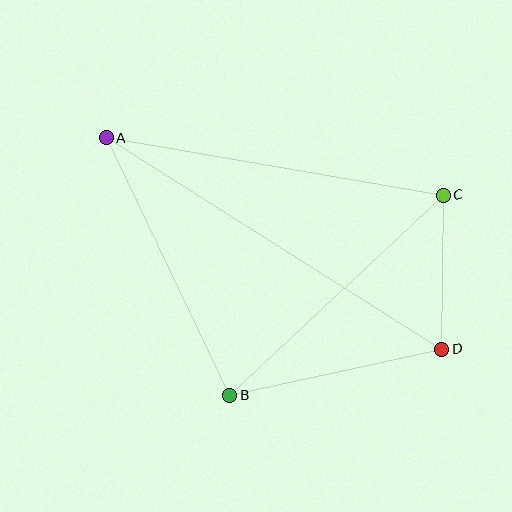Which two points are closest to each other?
Points C and D are closest to each other.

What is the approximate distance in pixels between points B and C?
The distance between B and C is approximately 293 pixels.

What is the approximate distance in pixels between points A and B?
The distance between A and B is approximately 285 pixels.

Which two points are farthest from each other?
Points A and D are farthest from each other.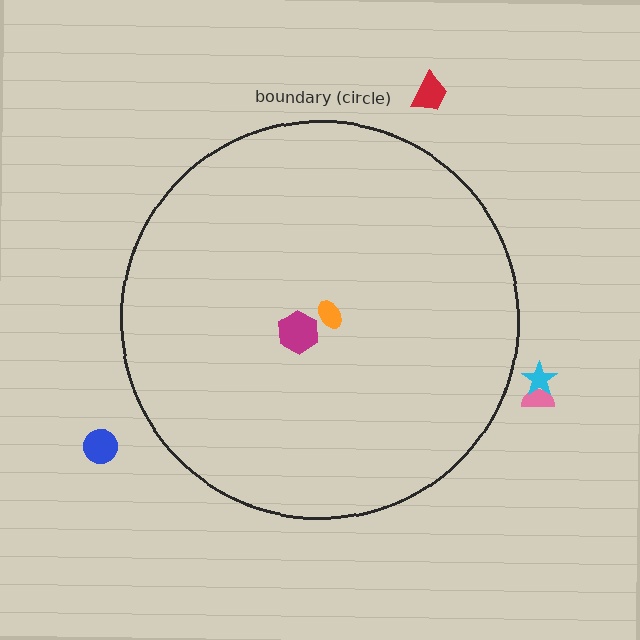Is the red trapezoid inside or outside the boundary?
Outside.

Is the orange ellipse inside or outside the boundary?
Inside.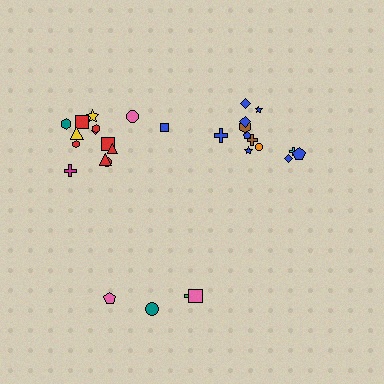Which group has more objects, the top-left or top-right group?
The top-left group.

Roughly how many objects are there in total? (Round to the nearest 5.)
Roughly 30 objects in total.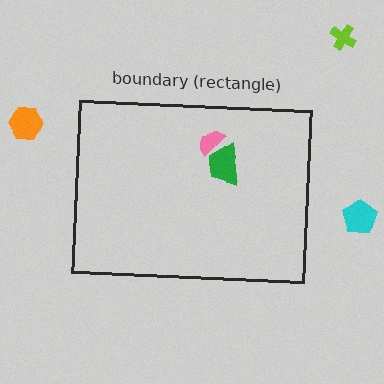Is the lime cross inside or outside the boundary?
Outside.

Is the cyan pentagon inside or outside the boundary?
Outside.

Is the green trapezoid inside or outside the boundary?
Inside.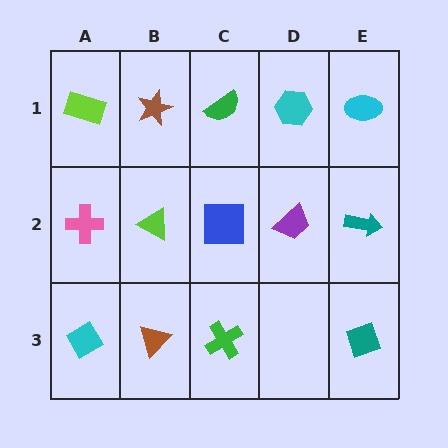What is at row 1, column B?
A brown star.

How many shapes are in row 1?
5 shapes.